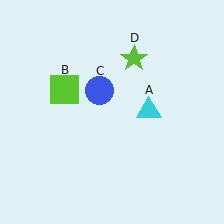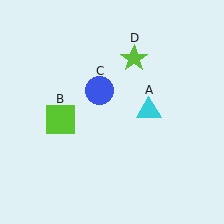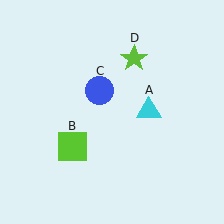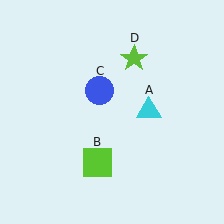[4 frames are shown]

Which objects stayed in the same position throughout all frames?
Cyan triangle (object A) and blue circle (object C) and lime star (object D) remained stationary.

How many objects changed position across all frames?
1 object changed position: lime square (object B).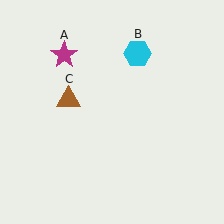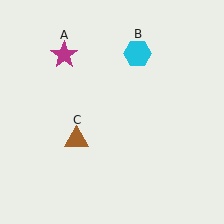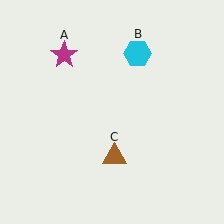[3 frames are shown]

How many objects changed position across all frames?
1 object changed position: brown triangle (object C).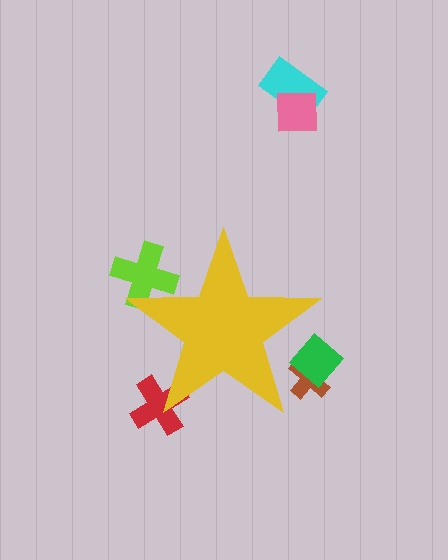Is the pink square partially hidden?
No, the pink square is fully visible.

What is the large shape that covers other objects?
A yellow star.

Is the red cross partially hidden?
Yes, the red cross is partially hidden behind the yellow star.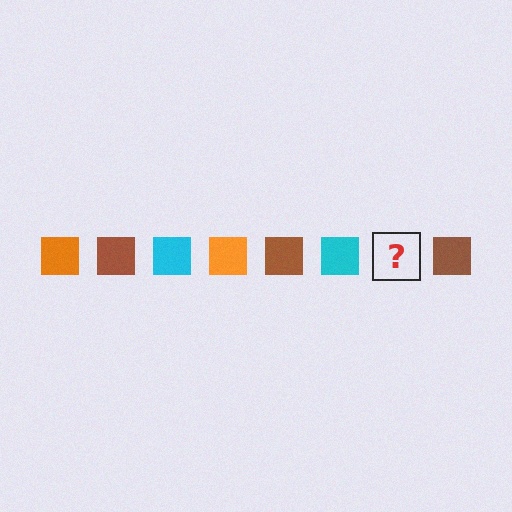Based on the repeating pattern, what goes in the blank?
The blank should be an orange square.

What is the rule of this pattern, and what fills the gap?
The rule is that the pattern cycles through orange, brown, cyan squares. The gap should be filled with an orange square.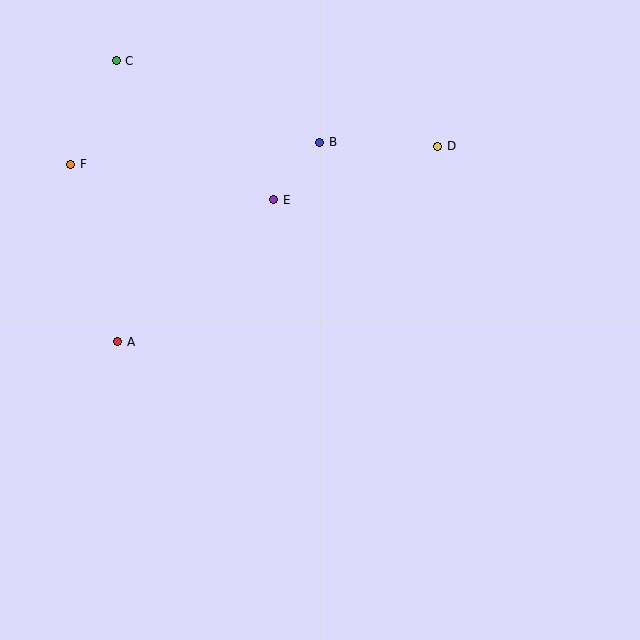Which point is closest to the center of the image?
Point E at (274, 200) is closest to the center.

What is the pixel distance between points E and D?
The distance between E and D is 173 pixels.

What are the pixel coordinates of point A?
Point A is at (118, 342).